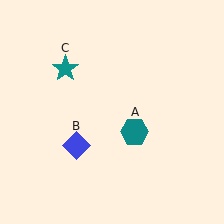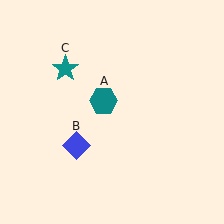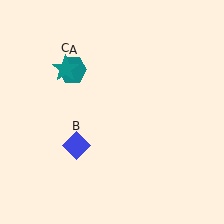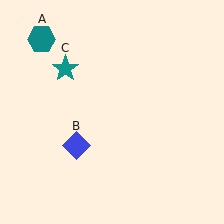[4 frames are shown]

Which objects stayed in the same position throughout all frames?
Blue diamond (object B) and teal star (object C) remained stationary.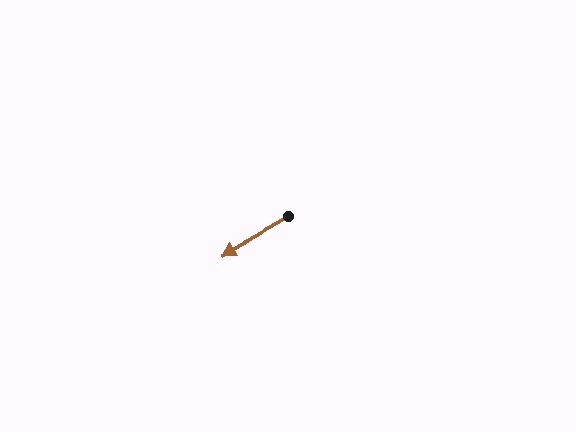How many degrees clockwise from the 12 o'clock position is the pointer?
Approximately 240 degrees.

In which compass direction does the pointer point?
Southwest.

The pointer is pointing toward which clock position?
Roughly 8 o'clock.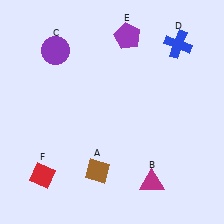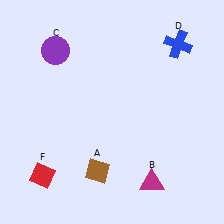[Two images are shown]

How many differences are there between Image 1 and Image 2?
There is 1 difference between the two images.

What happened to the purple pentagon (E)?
The purple pentagon (E) was removed in Image 2. It was in the top-right area of Image 1.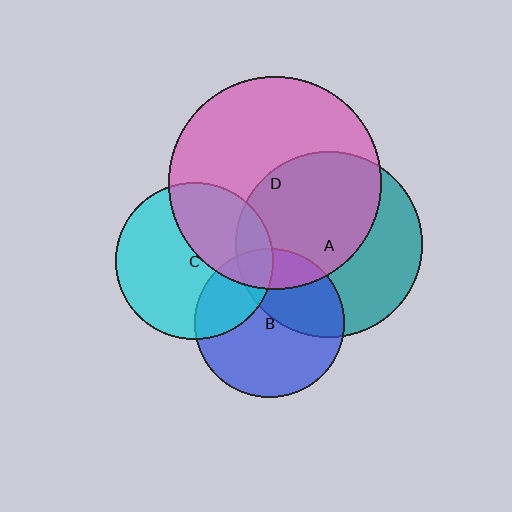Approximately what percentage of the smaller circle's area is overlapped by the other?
Approximately 40%.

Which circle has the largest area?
Circle D (pink).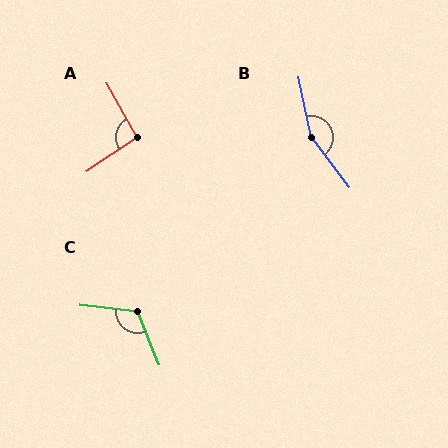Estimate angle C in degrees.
Approximately 118 degrees.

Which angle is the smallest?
A, at approximately 95 degrees.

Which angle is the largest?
B, at approximately 155 degrees.